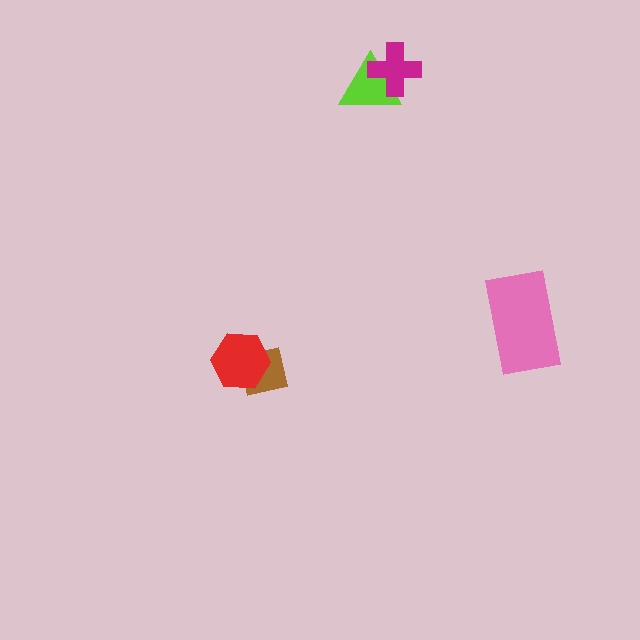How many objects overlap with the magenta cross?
1 object overlaps with the magenta cross.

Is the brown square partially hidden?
Yes, it is partially covered by another shape.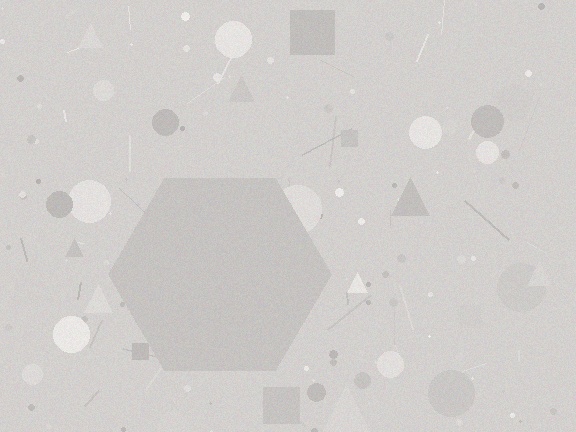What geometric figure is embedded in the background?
A hexagon is embedded in the background.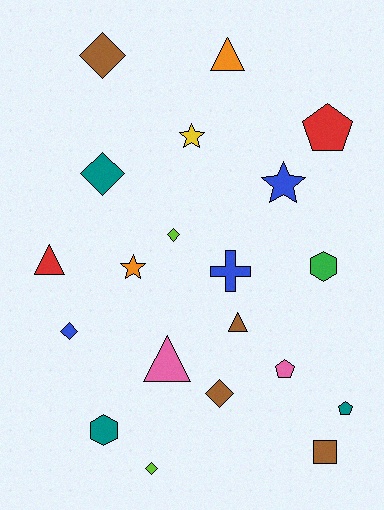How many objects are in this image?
There are 20 objects.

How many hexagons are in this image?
There are 2 hexagons.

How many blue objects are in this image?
There are 3 blue objects.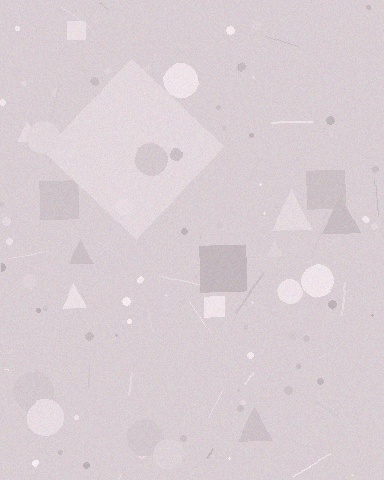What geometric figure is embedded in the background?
A diamond is embedded in the background.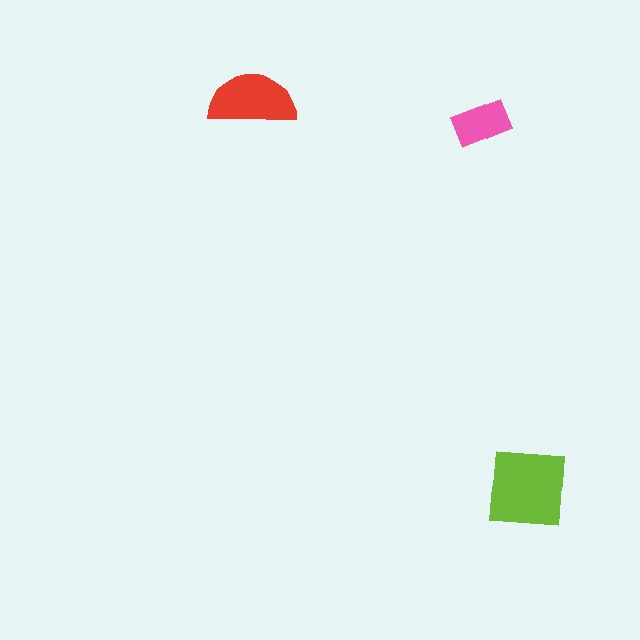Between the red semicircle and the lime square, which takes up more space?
The lime square.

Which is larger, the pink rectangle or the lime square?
The lime square.